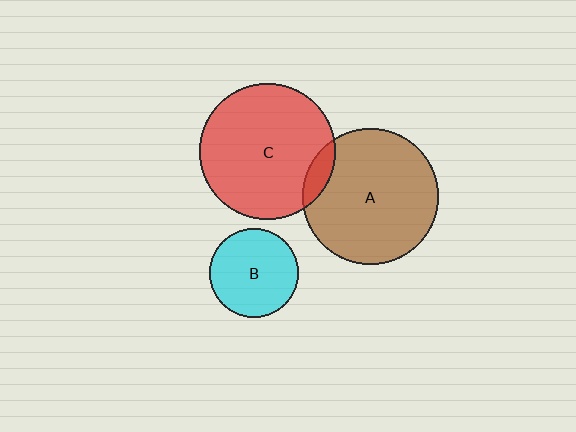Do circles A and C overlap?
Yes.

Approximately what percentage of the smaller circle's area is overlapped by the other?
Approximately 10%.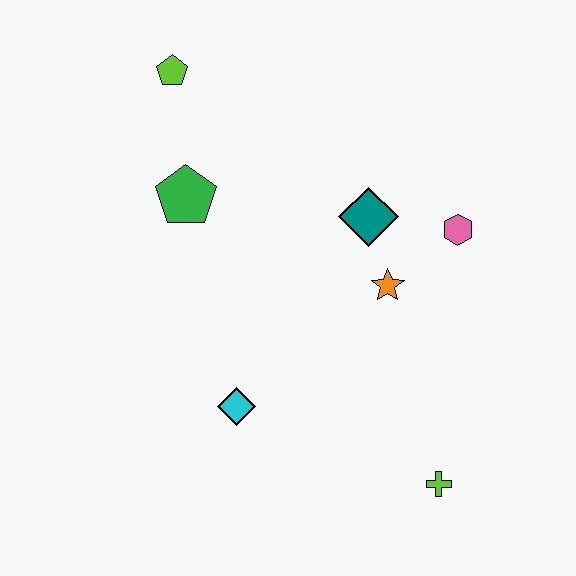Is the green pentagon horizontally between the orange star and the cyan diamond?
No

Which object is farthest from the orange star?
The lime pentagon is farthest from the orange star.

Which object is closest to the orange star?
The teal diamond is closest to the orange star.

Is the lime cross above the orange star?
No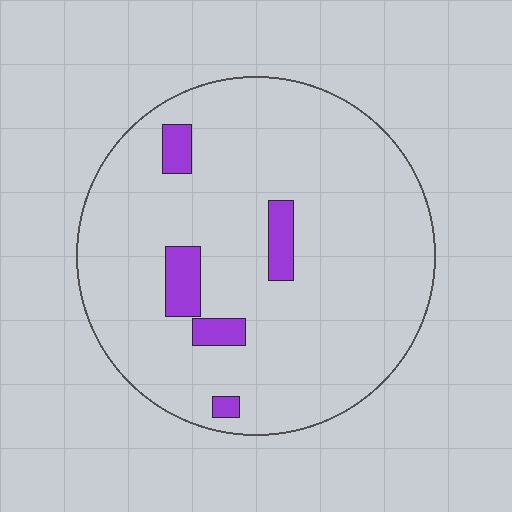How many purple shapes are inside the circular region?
5.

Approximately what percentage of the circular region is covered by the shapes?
Approximately 10%.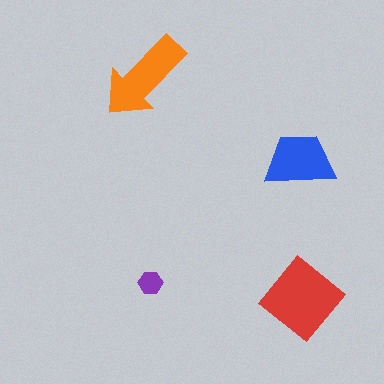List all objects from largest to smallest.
The red diamond, the orange arrow, the blue trapezoid, the purple hexagon.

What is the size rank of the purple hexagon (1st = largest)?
4th.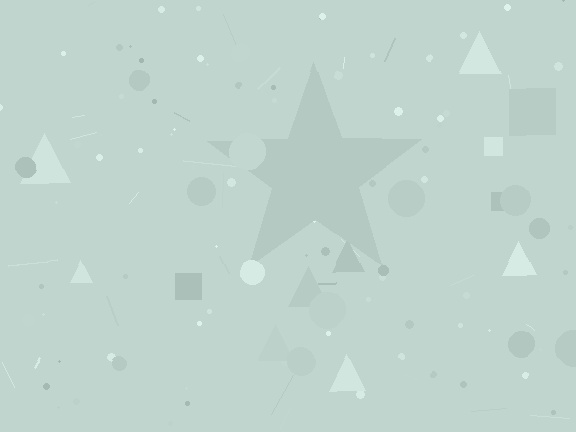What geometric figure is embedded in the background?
A star is embedded in the background.